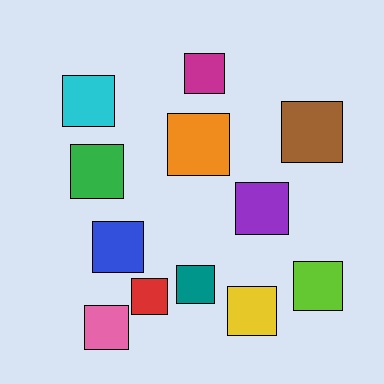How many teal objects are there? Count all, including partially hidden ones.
There is 1 teal object.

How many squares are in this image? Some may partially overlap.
There are 12 squares.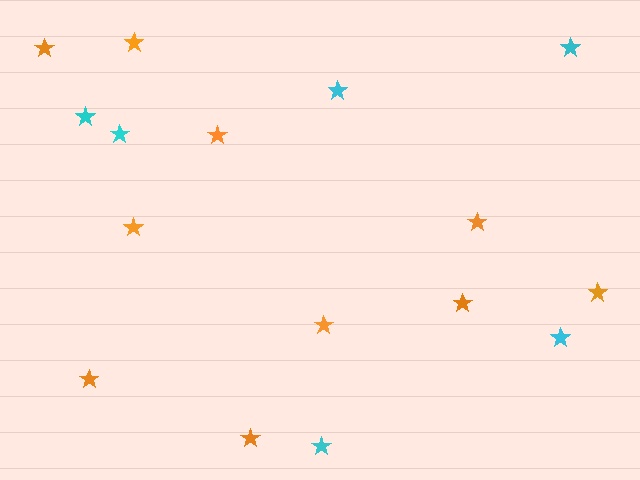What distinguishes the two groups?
There are 2 groups: one group of orange stars (10) and one group of cyan stars (6).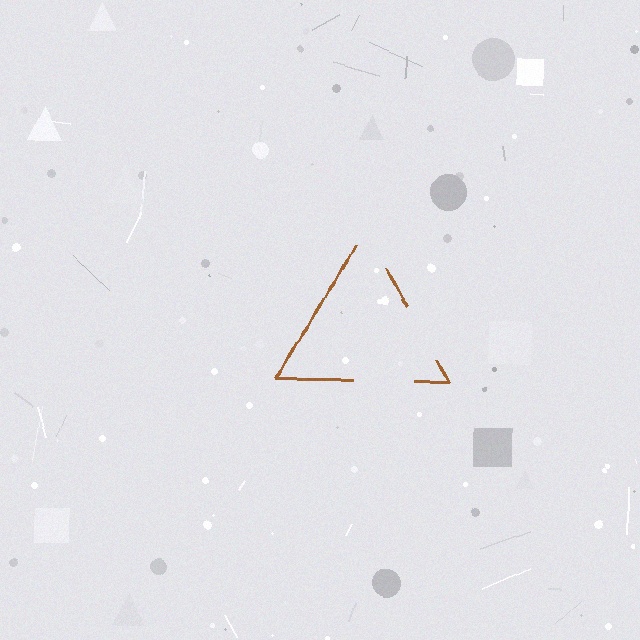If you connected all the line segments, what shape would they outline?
They would outline a triangle.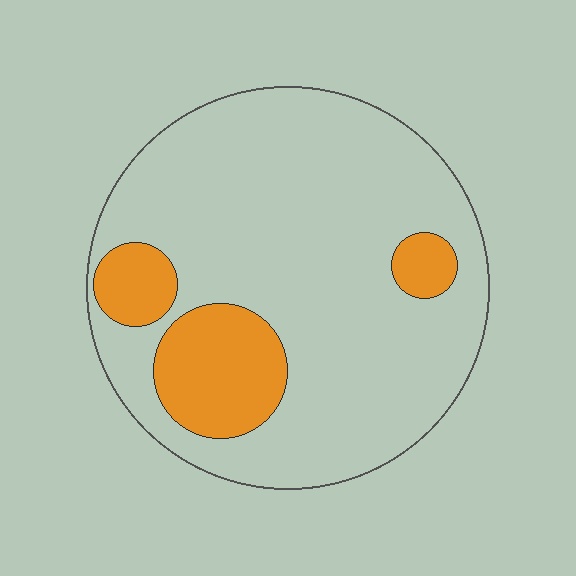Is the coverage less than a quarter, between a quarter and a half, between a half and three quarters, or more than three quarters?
Less than a quarter.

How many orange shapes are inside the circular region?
3.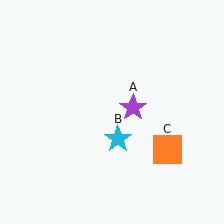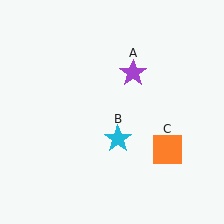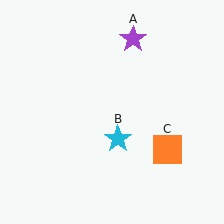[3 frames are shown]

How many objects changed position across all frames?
1 object changed position: purple star (object A).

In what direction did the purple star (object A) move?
The purple star (object A) moved up.